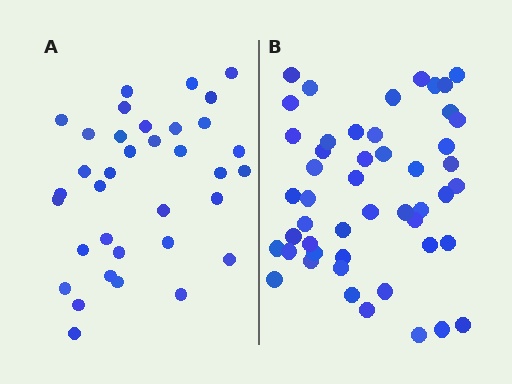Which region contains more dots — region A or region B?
Region B (the right region) has more dots.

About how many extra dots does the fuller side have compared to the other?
Region B has approximately 15 more dots than region A.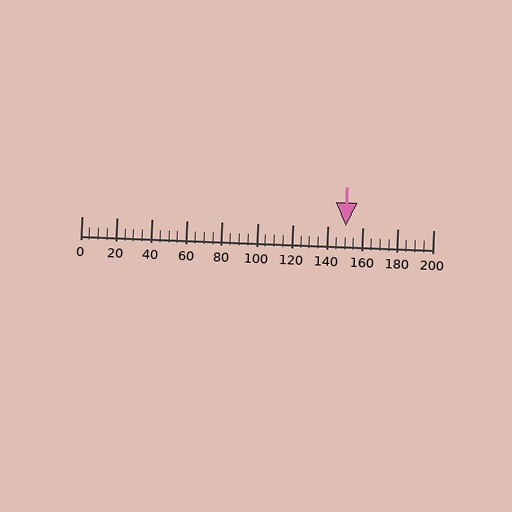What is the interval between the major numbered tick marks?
The major tick marks are spaced 20 units apart.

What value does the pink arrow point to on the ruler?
The pink arrow points to approximately 150.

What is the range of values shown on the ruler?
The ruler shows values from 0 to 200.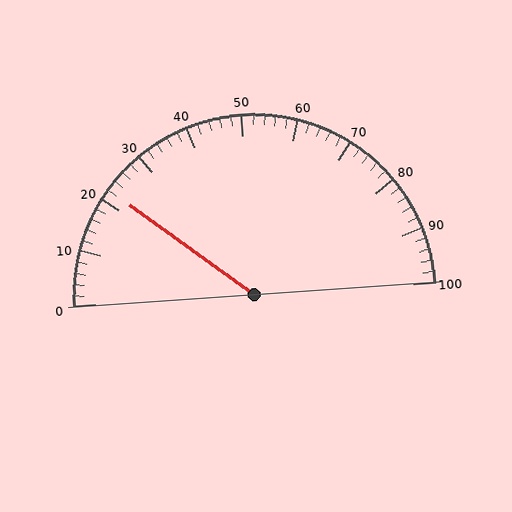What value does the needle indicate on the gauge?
The needle indicates approximately 22.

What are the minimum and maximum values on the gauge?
The gauge ranges from 0 to 100.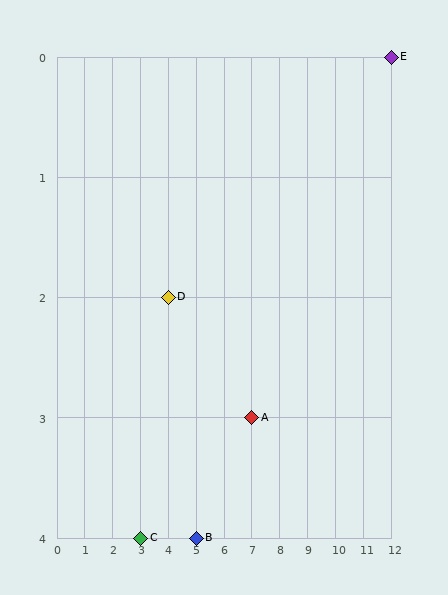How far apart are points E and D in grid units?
Points E and D are 8 columns and 2 rows apart (about 8.2 grid units diagonally).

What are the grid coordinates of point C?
Point C is at grid coordinates (3, 4).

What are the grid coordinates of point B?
Point B is at grid coordinates (5, 4).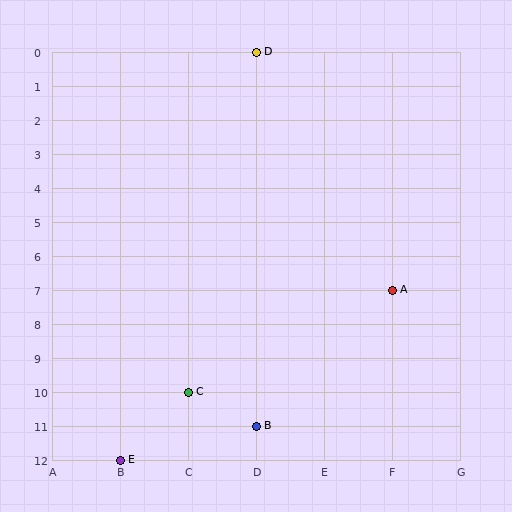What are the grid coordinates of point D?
Point D is at grid coordinates (D, 0).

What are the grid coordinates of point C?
Point C is at grid coordinates (C, 10).